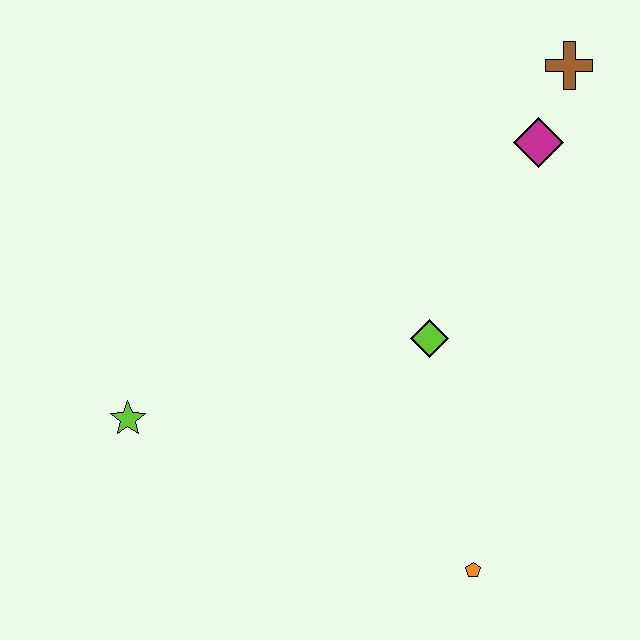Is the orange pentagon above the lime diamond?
No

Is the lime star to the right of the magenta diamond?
No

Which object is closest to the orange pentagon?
The lime diamond is closest to the orange pentagon.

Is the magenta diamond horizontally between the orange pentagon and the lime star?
No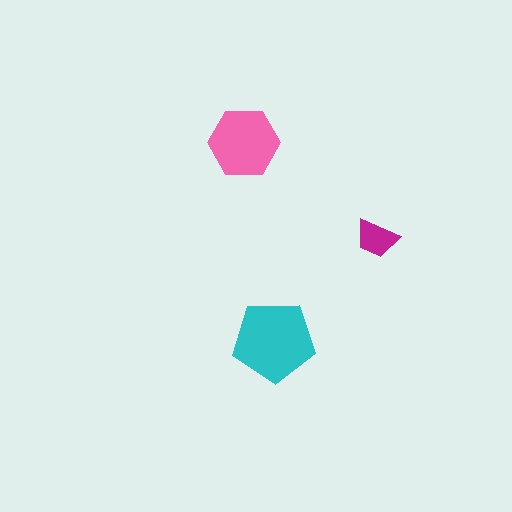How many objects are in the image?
There are 3 objects in the image.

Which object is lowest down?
The cyan pentagon is bottommost.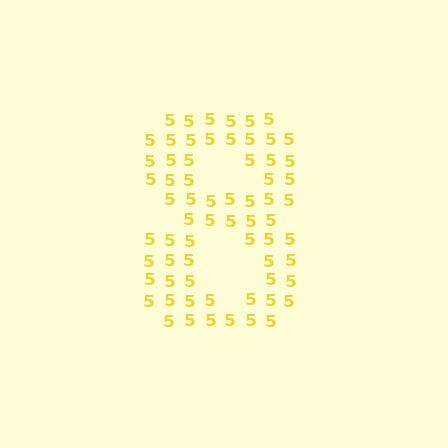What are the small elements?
The small elements are digit 5's.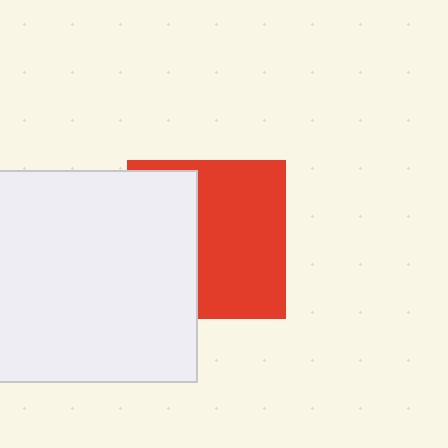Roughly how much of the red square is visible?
About half of it is visible (roughly 58%).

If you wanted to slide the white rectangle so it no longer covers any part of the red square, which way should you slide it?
Slide it left — that is the most direct way to separate the two shapes.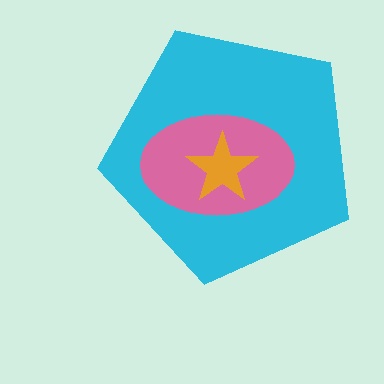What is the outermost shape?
The cyan pentagon.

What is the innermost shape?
The orange star.